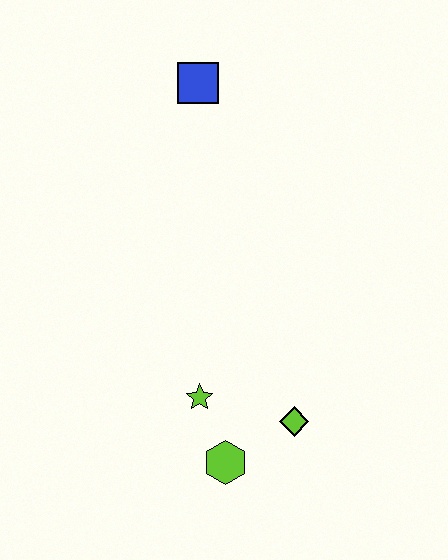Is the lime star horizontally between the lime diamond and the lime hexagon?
No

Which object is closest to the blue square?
The lime star is closest to the blue square.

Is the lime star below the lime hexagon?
No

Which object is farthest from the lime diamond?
The blue square is farthest from the lime diamond.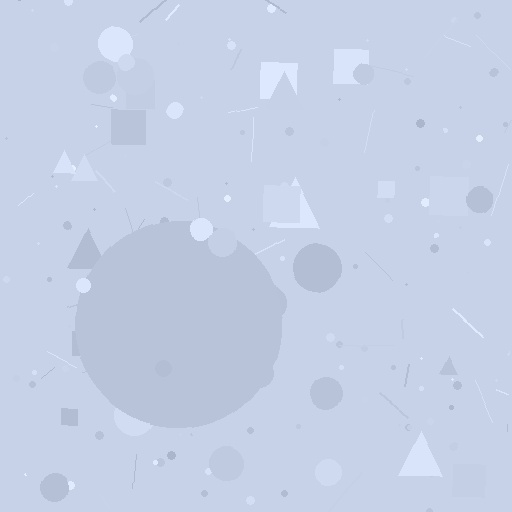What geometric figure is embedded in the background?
A circle is embedded in the background.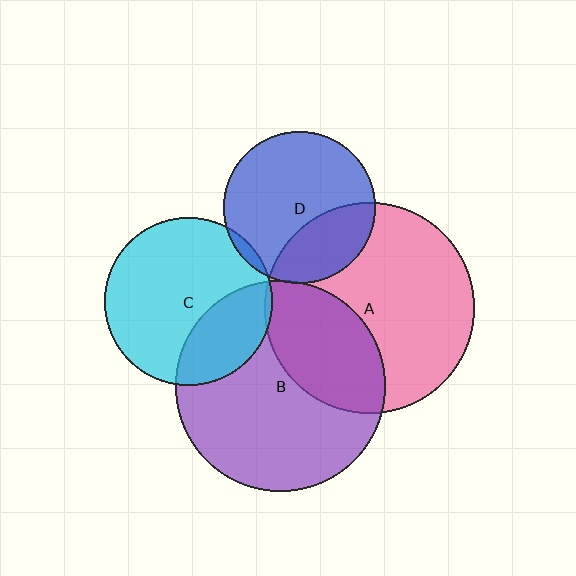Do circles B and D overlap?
Yes.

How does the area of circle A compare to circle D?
Approximately 1.9 times.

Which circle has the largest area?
Circle A (pink).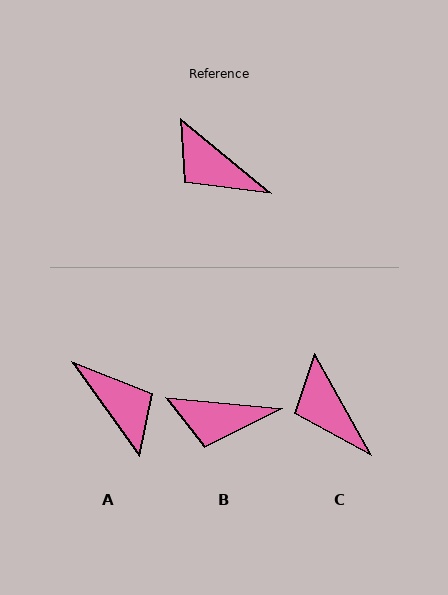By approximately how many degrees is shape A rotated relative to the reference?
Approximately 165 degrees counter-clockwise.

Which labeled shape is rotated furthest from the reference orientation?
A, about 165 degrees away.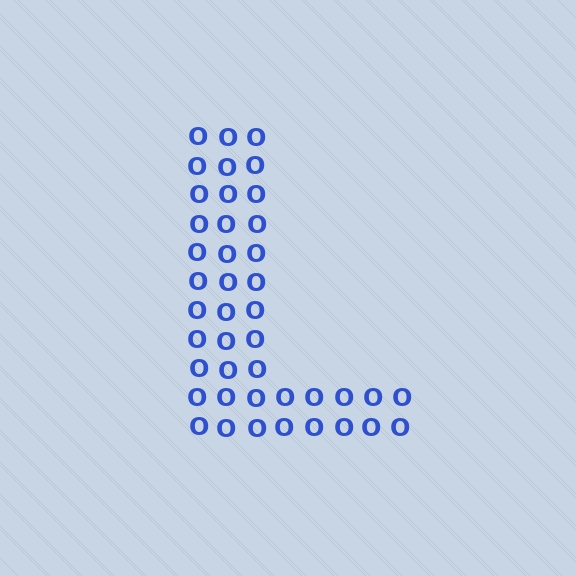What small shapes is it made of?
It is made of small letter O's.